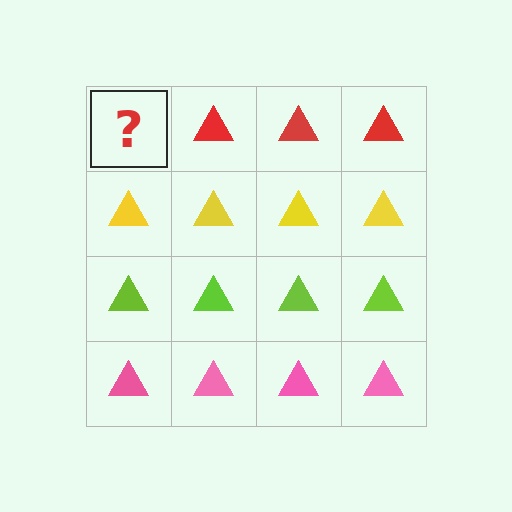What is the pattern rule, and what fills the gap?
The rule is that each row has a consistent color. The gap should be filled with a red triangle.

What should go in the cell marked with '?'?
The missing cell should contain a red triangle.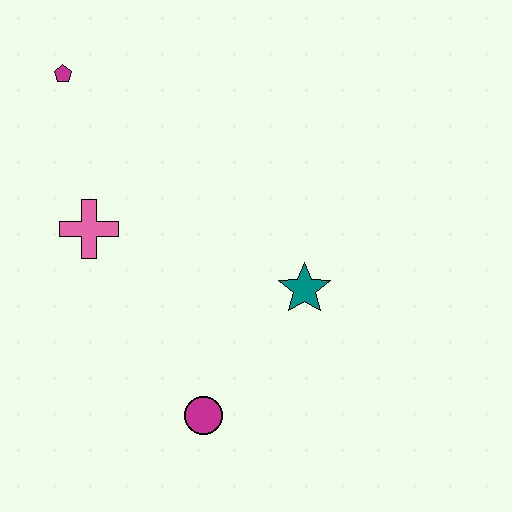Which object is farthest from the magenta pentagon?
The magenta circle is farthest from the magenta pentagon.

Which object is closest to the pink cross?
The magenta pentagon is closest to the pink cross.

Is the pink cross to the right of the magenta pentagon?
Yes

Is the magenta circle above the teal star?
No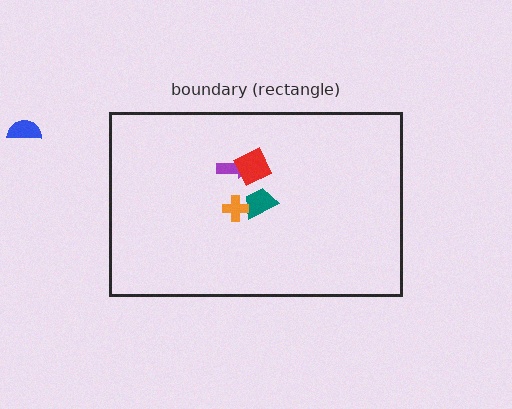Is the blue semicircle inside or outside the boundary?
Outside.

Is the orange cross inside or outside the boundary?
Inside.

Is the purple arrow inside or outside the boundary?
Inside.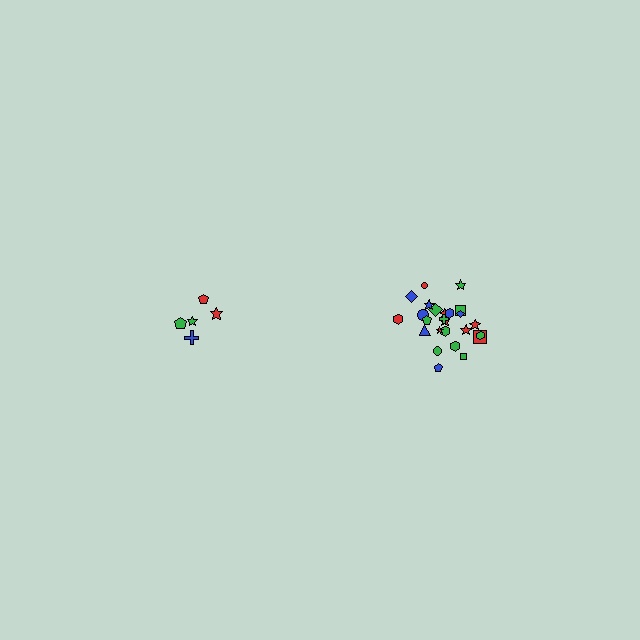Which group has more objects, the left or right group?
The right group.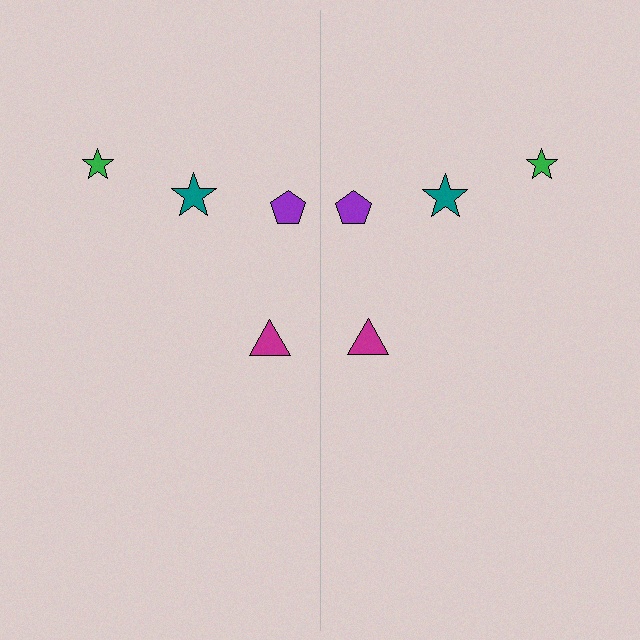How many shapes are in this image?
There are 8 shapes in this image.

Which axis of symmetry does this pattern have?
The pattern has a vertical axis of symmetry running through the center of the image.